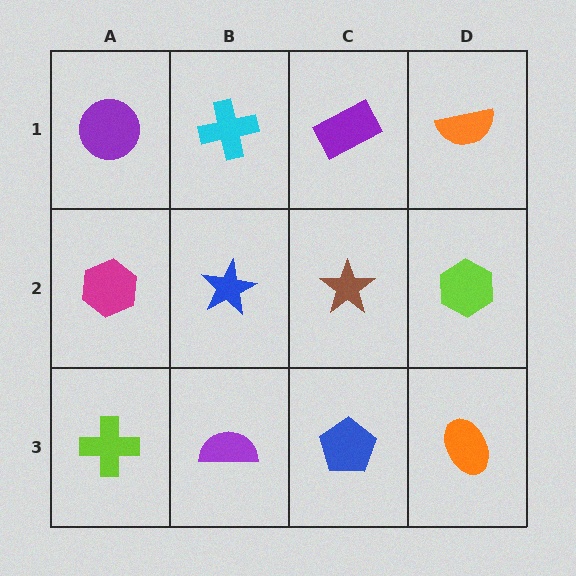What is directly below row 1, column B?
A blue star.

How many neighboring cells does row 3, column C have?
3.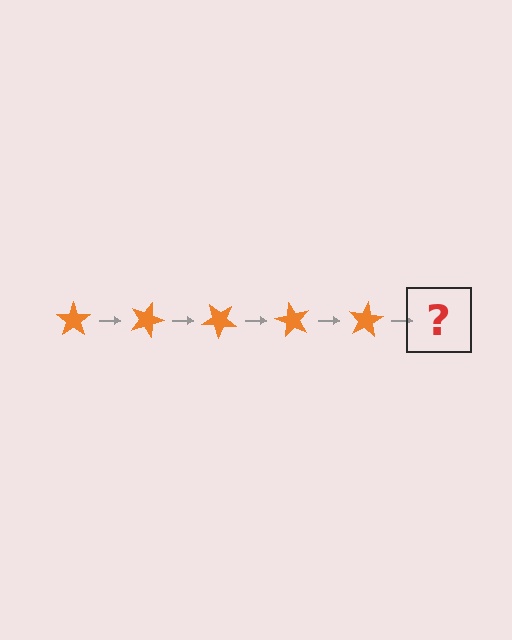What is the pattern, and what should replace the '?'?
The pattern is that the star rotates 20 degrees each step. The '?' should be an orange star rotated 100 degrees.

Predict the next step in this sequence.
The next step is an orange star rotated 100 degrees.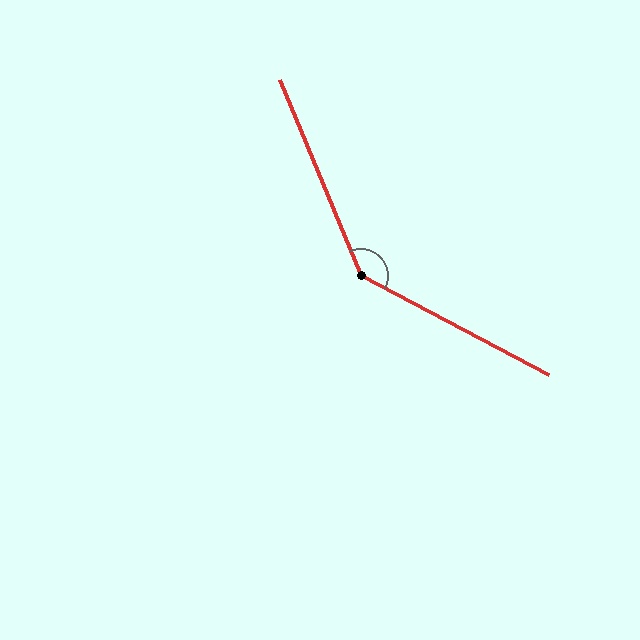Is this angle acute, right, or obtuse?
It is obtuse.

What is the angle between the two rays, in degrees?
Approximately 140 degrees.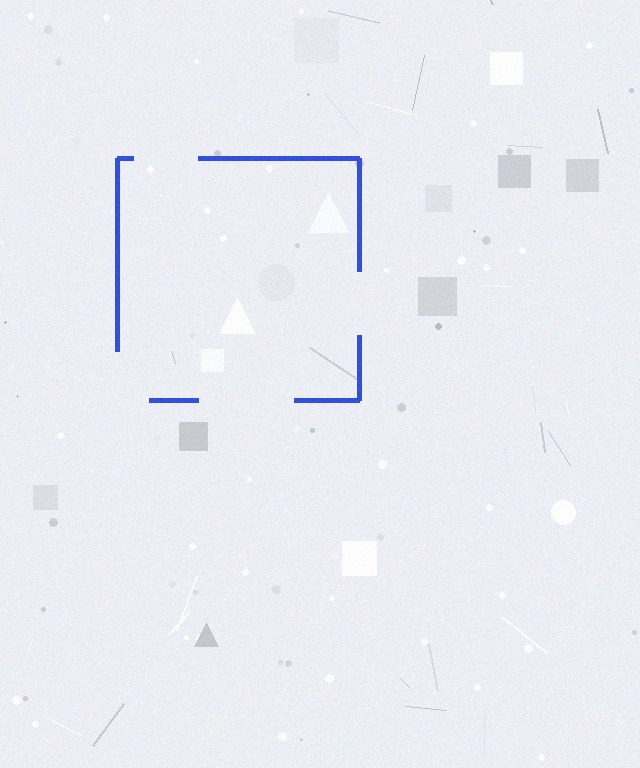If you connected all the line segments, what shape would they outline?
They would outline a square.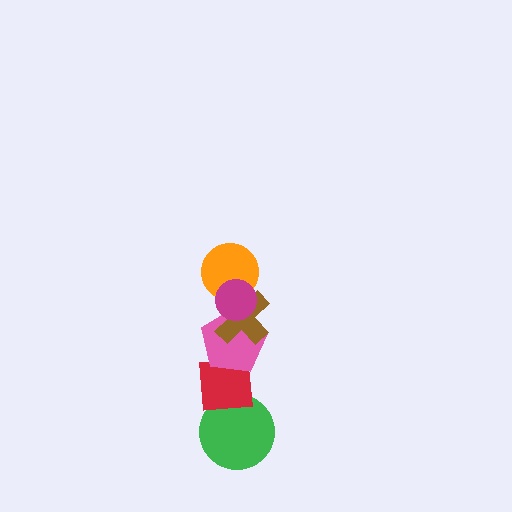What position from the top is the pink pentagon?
The pink pentagon is 4th from the top.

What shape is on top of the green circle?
The red square is on top of the green circle.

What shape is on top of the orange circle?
The magenta circle is on top of the orange circle.